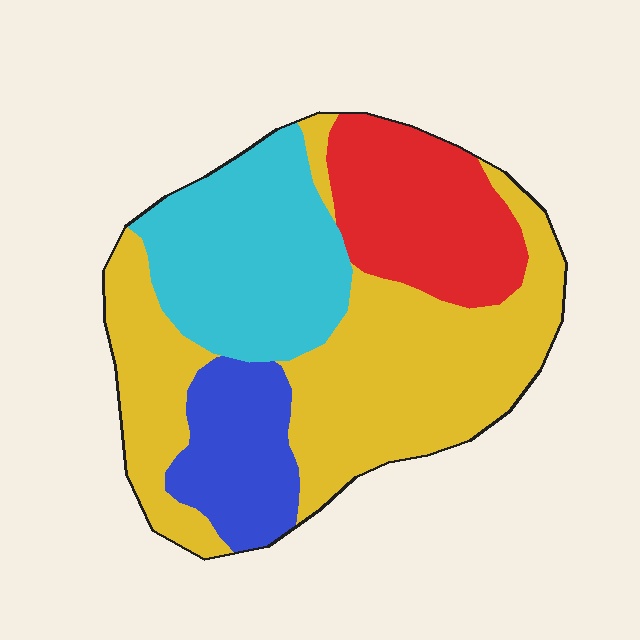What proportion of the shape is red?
Red covers 19% of the shape.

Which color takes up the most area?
Yellow, at roughly 45%.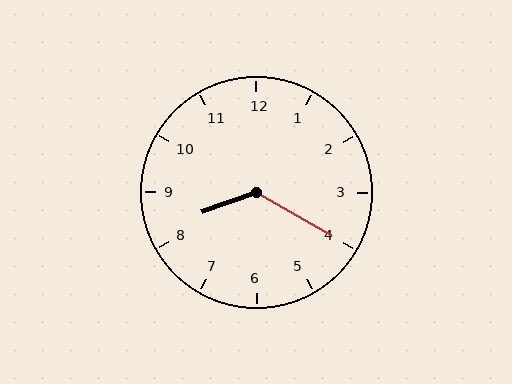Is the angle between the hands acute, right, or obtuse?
It is obtuse.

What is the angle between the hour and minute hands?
Approximately 130 degrees.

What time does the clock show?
8:20.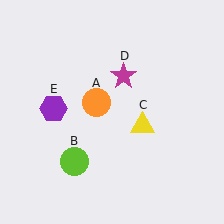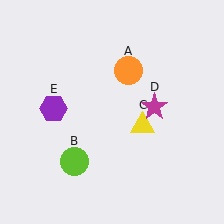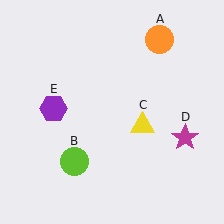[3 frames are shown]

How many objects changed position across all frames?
2 objects changed position: orange circle (object A), magenta star (object D).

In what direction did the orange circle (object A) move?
The orange circle (object A) moved up and to the right.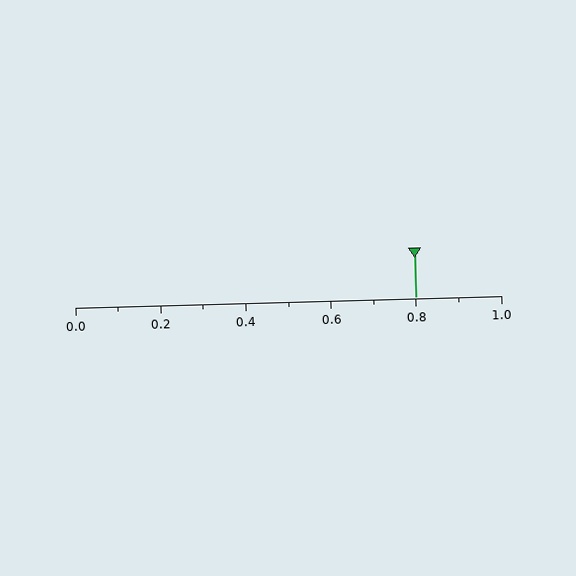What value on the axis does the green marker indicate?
The marker indicates approximately 0.8.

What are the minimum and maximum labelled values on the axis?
The axis runs from 0.0 to 1.0.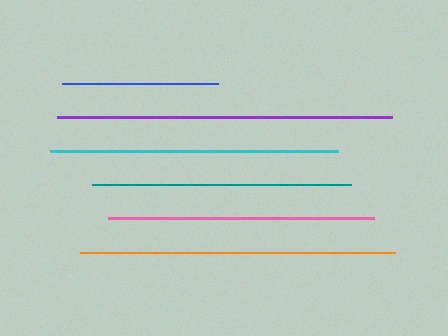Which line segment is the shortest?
The blue line is the shortest at approximately 156 pixels.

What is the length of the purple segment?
The purple segment is approximately 335 pixels long.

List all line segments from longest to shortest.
From longest to shortest: purple, orange, cyan, pink, teal, blue.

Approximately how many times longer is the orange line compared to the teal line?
The orange line is approximately 1.2 times the length of the teal line.